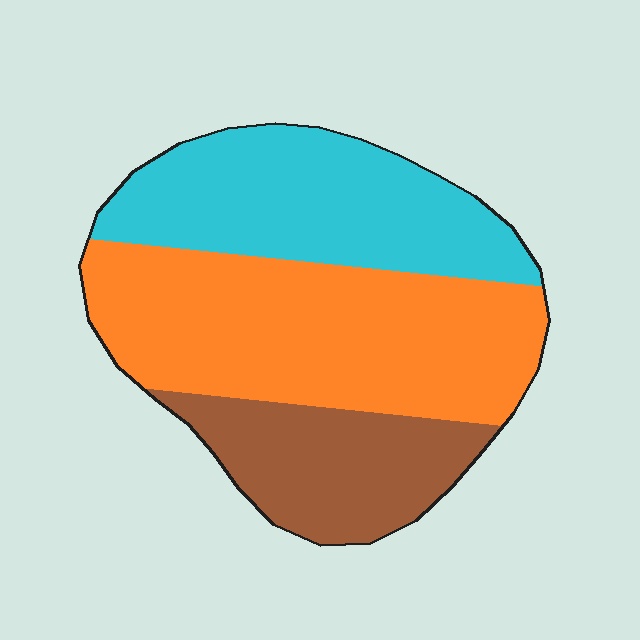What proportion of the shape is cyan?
Cyan takes up between a quarter and a half of the shape.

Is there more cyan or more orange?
Orange.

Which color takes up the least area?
Brown, at roughly 20%.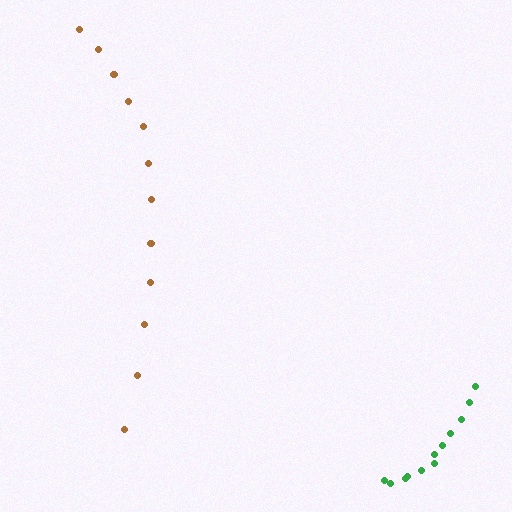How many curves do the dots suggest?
There are 2 distinct paths.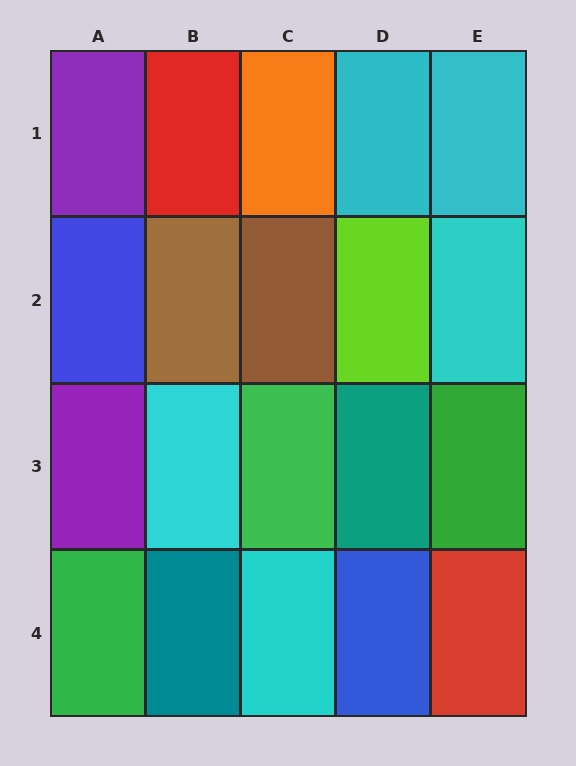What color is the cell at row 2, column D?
Lime.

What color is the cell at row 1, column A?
Purple.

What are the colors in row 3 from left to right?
Purple, cyan, green, teal, green.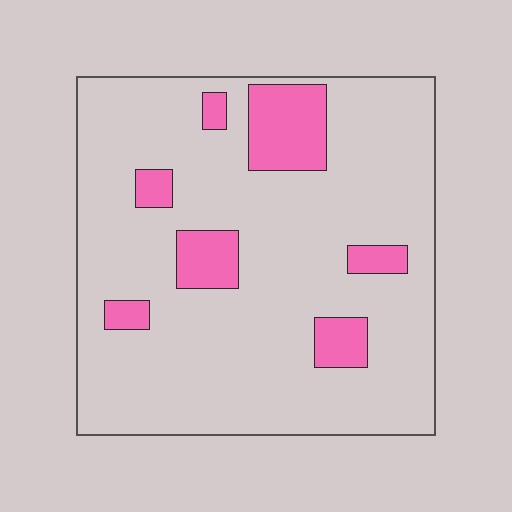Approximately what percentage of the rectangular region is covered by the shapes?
Approximately 15%.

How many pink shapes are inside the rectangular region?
7.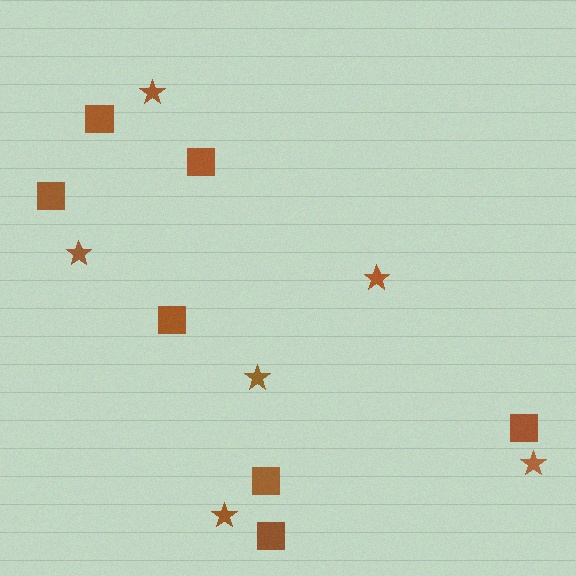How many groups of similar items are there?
There are 2 groups: one group of stars (6) and one group of squares (7).